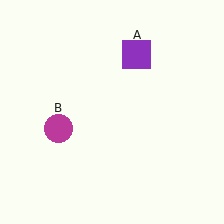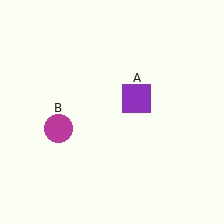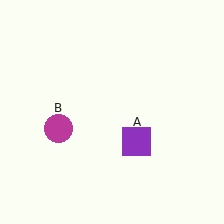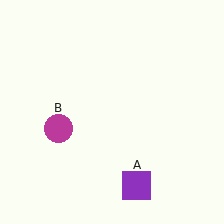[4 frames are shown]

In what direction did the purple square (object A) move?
The purple square (object A) moved down.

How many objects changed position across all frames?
1 object changed position: purple square (object A).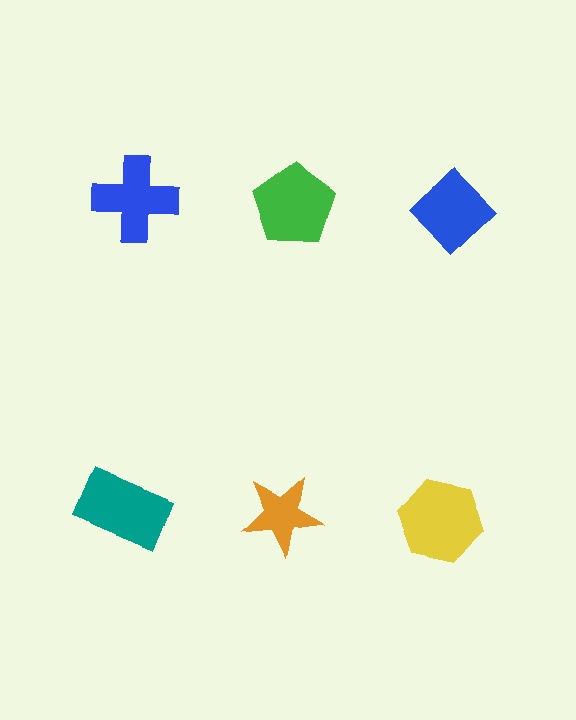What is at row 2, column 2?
An orange star.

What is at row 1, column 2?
A green pentagon.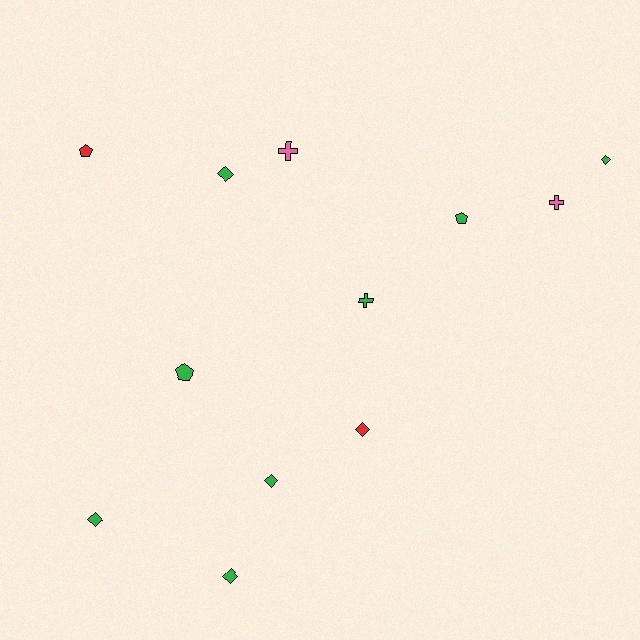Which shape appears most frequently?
Diamond, with 6 objects.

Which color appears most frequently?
Green, with 8 objects.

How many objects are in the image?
There are 12 objects.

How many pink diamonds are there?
There are no pink diamonds.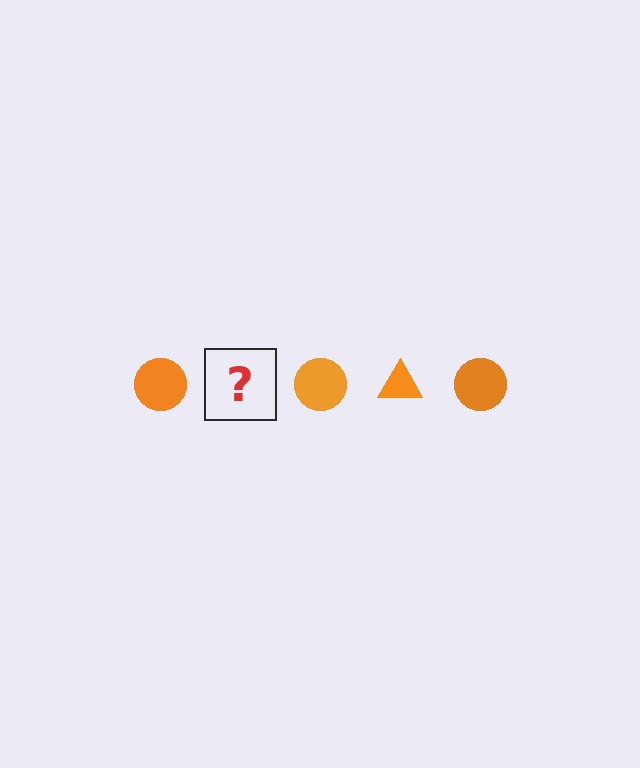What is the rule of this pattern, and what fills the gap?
The rule is that the pattern cycles through circle, triangle shapes in orange. The gap should be filled with an orange triangle.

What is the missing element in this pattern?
The missing element is an orange triangle.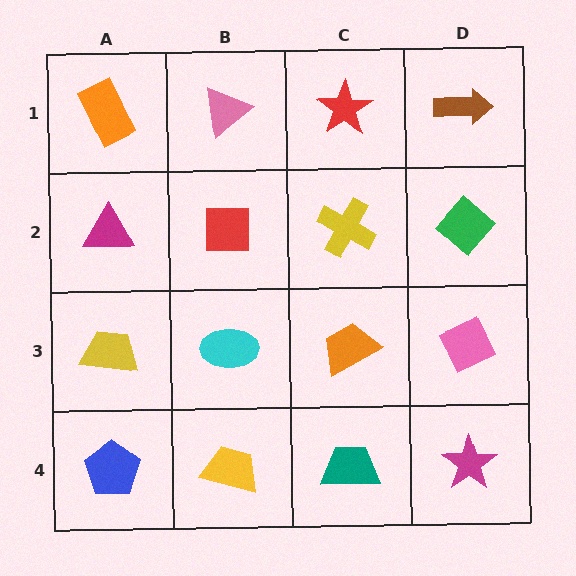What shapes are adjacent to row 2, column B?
A pink triangle (row 1, column B), a cyan ellipse (row 3, column B), a magenta triangle (row 2, column A), a yellow cross (row 2, column C).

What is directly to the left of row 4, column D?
A teal trapezoid.